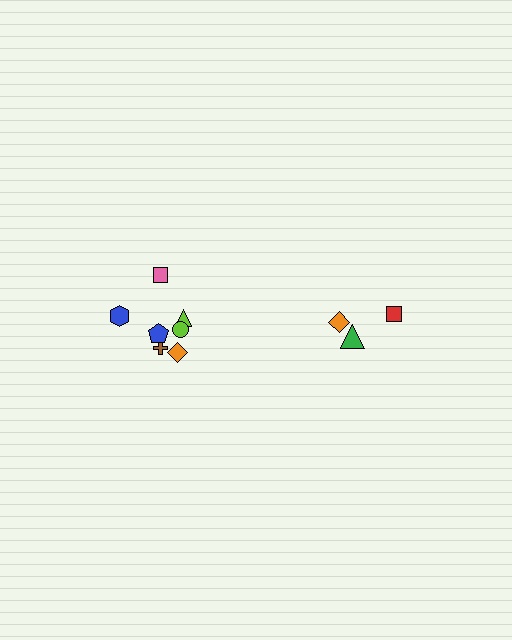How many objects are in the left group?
There are 7 objects.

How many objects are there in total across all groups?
There are 10 objects.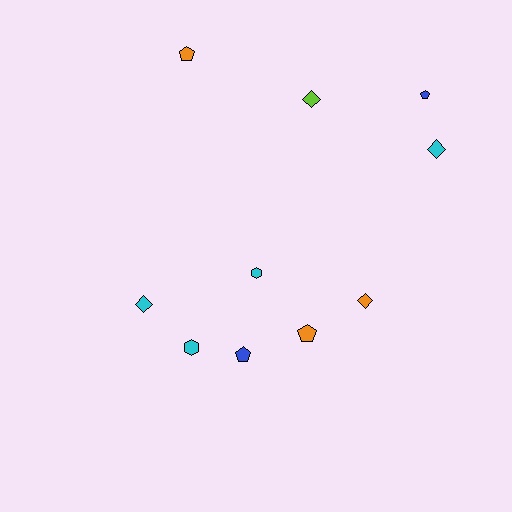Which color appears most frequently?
Cyan, with 4 objects.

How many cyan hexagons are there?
There are 2 cyan hexagons.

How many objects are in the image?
There are 10 objects.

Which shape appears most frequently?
Pentagon, with 4 objects.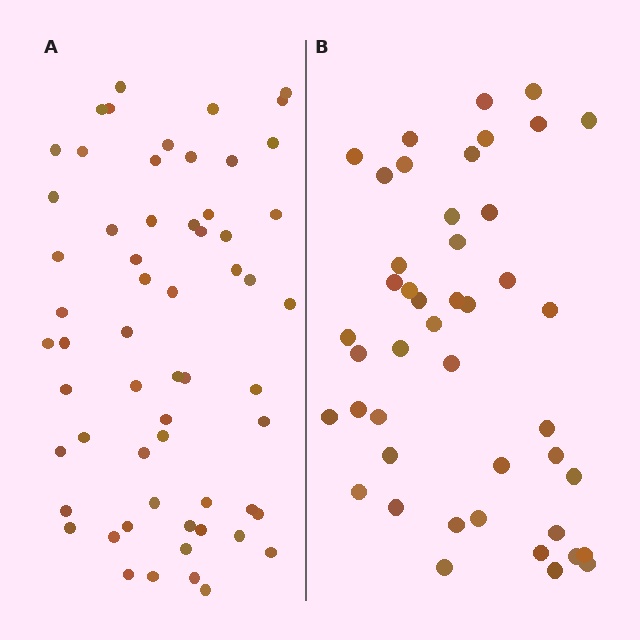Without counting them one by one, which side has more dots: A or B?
Region A (the left region) has more dots.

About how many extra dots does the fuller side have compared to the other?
Region A has approximately 15 more dots than region B.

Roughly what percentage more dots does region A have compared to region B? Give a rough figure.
About 35% more.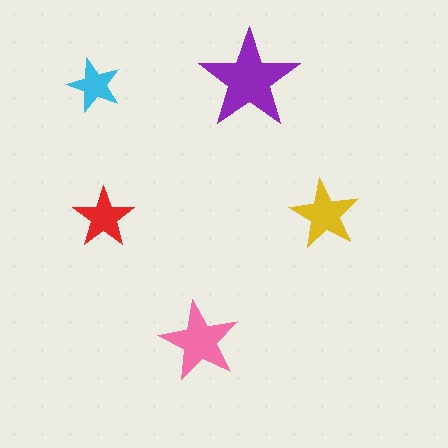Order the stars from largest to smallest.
the purple one, the pink one, the yellow one, the red one, the cyan one.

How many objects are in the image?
There are 5 objects in the image.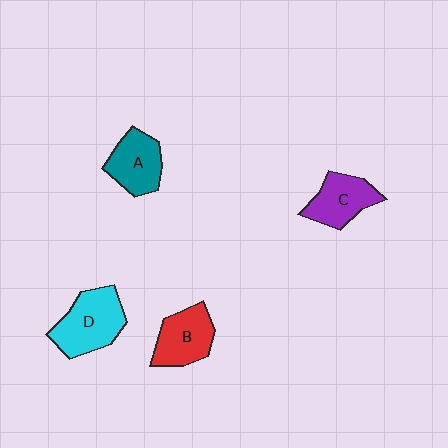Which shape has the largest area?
Shape D (cyan).